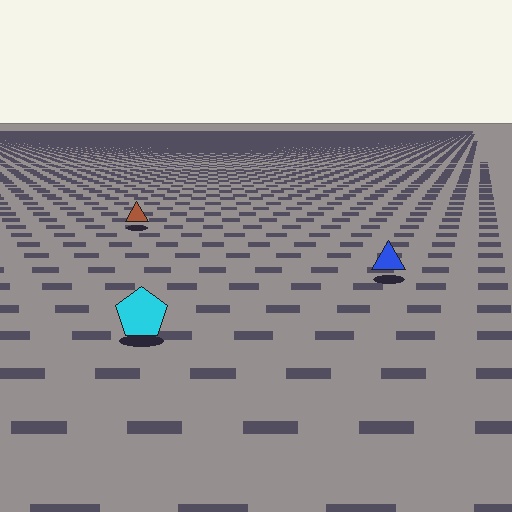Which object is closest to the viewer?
The cyan pentagon is closest. The texture marks near it are larger and more spread out.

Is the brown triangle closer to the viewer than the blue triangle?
No. The blue triangle is closer — you can tell from the texture gradient: the ground texture is coarser near it.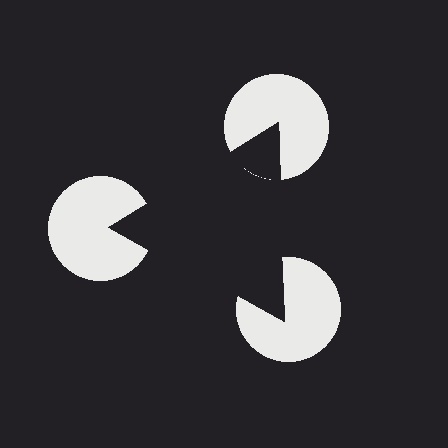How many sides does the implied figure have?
3 sides.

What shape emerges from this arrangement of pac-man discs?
An illusory triangle — its edges are inferred from the aligned wedge cuts in the pac-man discs, not physically drawn.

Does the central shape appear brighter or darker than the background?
It typically appears slightly darker than the background, even though no actual brightness change is drawn.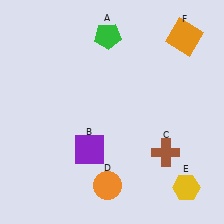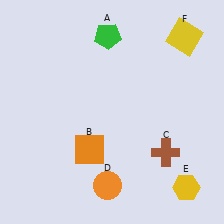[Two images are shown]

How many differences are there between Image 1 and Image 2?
There are 2 differences between the two images.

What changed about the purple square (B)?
In Image 1, B is purple. In Image 2, it changed to orange.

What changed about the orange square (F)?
In Image 1, F is orange. In Image 2, it changed to yellow.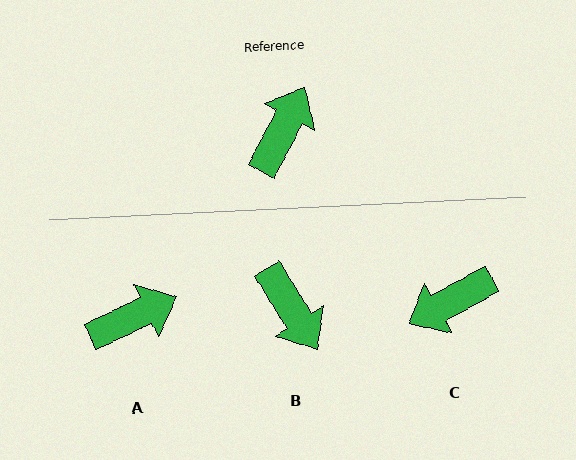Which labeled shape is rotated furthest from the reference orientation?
C, about 146 degrees away.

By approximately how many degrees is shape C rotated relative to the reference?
Approximately 146 degrees counter-clockwise.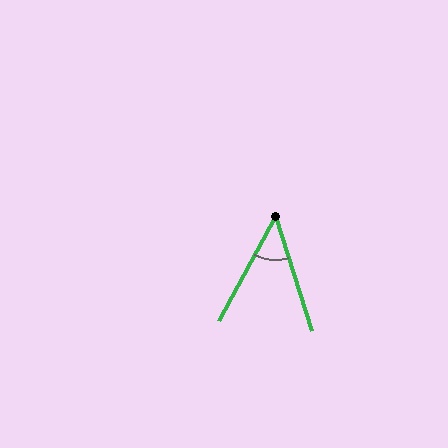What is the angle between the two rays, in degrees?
Approximately 47 degrees.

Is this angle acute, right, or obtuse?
It is acute.